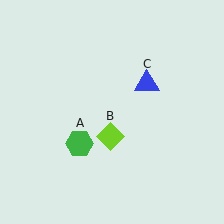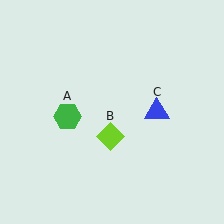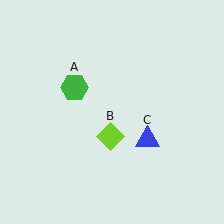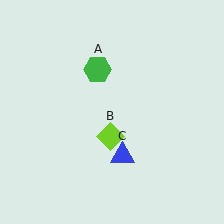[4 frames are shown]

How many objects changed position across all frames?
2 objects changed position: green hexagon (object A), blue triangle (object C).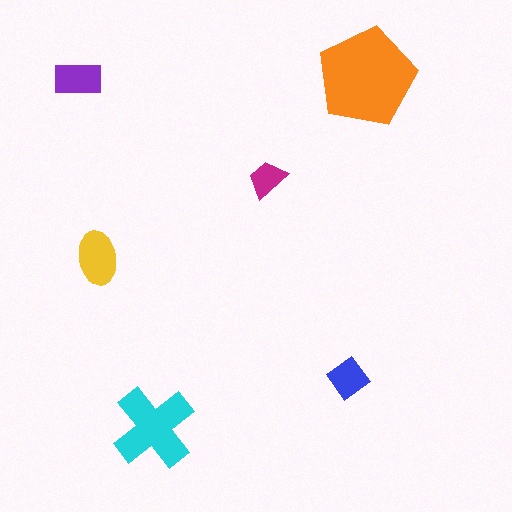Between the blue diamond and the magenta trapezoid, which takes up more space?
The blue diamond.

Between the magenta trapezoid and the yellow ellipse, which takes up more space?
The yellow ellipse.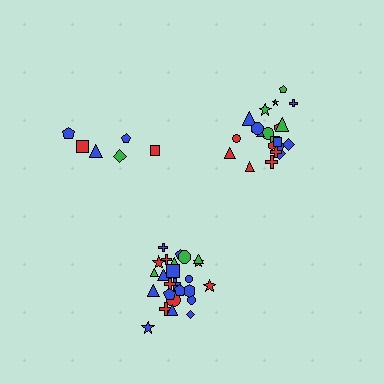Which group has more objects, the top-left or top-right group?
The top-right group.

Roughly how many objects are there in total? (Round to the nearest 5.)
Roughly 55 objects in total.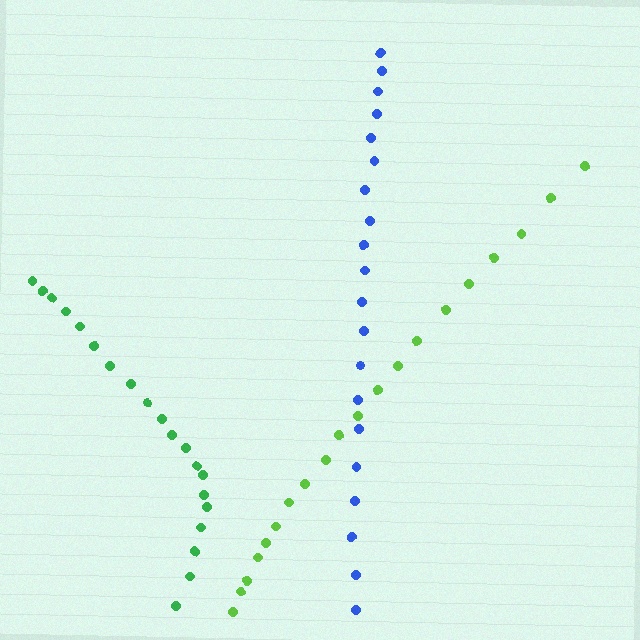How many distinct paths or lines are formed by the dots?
There are 3 distinct paths.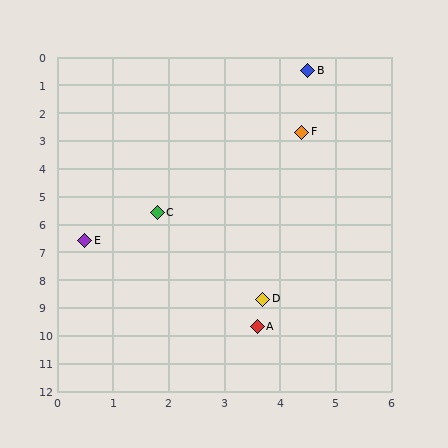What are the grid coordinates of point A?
Point A is at approximately (3.6, 9.7).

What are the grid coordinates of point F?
Point F is at approximately (4.4, 2.7).